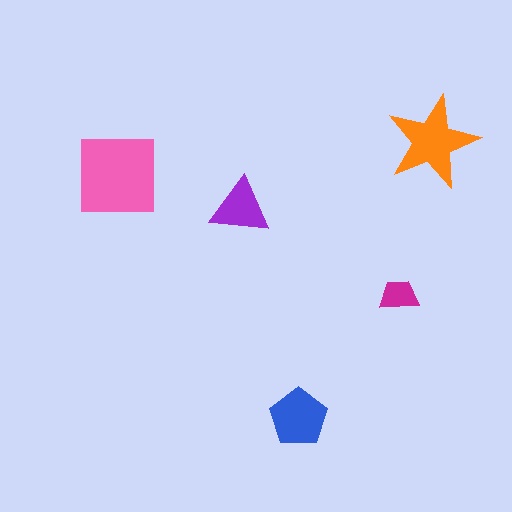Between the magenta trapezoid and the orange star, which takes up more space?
The orange star.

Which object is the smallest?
The magenta trapezoid.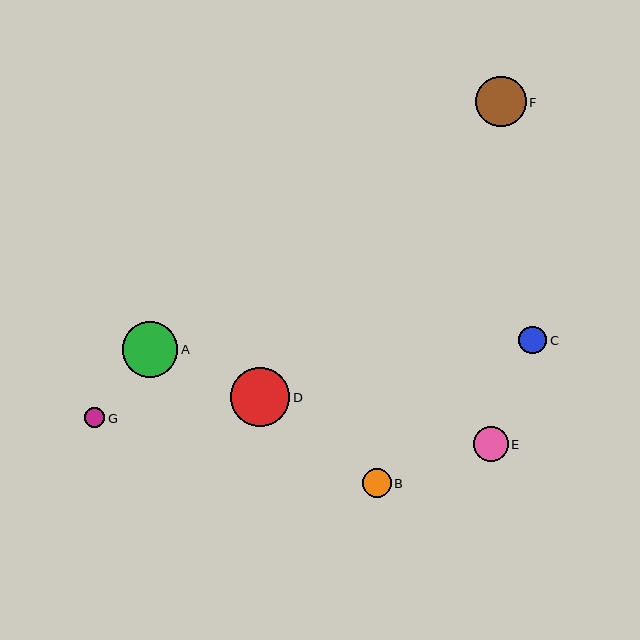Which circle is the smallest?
Circle G is the smallest with a size of approximately 20 pixels.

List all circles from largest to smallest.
From largest to smallest: D, A, F, E, B, C, G.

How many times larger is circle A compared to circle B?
Circle A is approximately 1.9 times the size of circle B.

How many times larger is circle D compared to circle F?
Circle D is approximately 1.2 times the size of circle F.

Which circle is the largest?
Circle D is the largest with a size of approximately 59 pixels.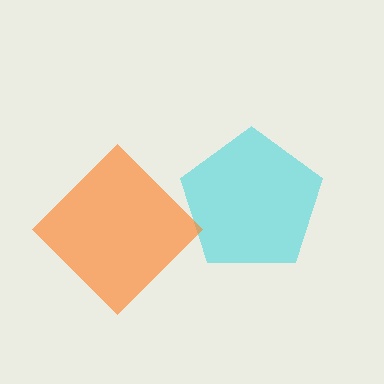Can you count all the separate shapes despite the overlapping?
Yes, there are 2 separate shapes.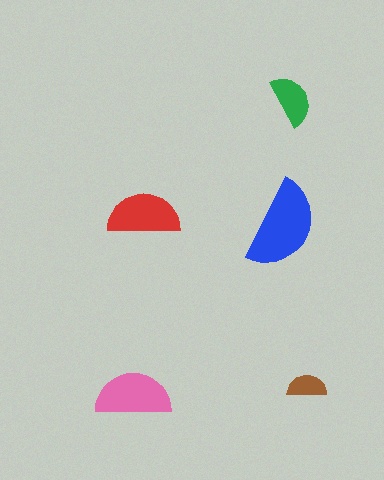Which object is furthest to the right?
The brown semicircle is rightmost.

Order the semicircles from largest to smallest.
the blue one, the pink one, the red one, the green one, the brown one.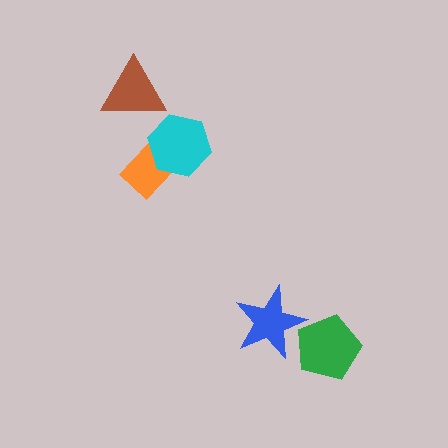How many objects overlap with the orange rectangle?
1 object overlaps with the orange rectangle.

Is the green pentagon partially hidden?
Yes, it is partially covered by another shape.